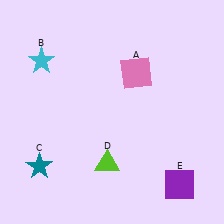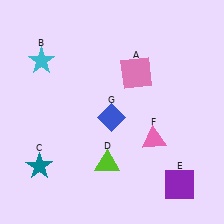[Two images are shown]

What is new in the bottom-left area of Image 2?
A blue diamond (G) was added in the bottom-left area of Image 2.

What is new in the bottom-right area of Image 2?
A pink triangle (F) was added in the bottom-right area of Image 2.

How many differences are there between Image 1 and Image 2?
There are 2 differences between the two images.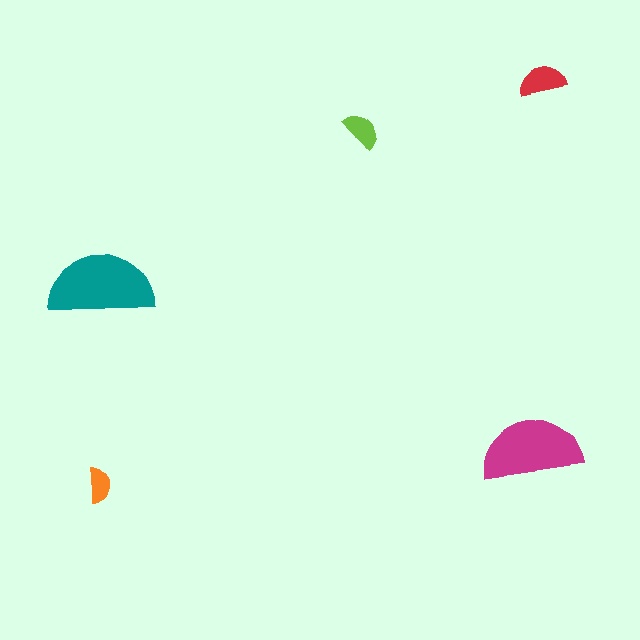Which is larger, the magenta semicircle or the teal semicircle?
The teal one.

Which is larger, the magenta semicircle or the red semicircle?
The magenta one.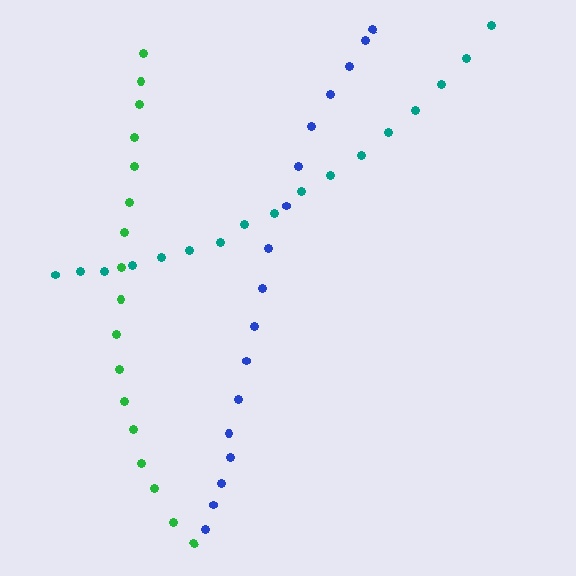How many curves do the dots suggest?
There are 3 distinct paths.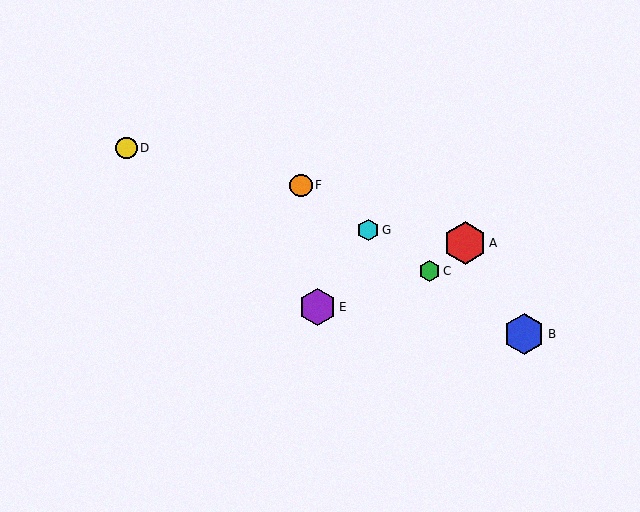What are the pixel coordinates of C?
Object C is at (429, 271).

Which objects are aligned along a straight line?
Objects B, C, F, G are aligned along a straight line.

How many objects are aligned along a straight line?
4 objects (B, C, F, G) are aligned along a straight line.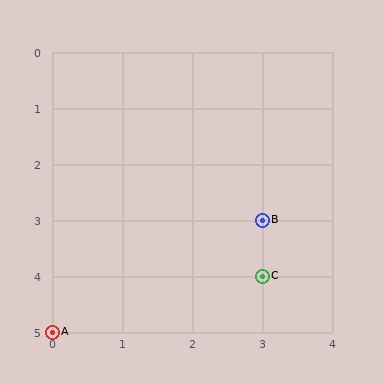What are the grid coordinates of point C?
Point C is at grid coordinates (3, 4).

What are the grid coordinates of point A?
Point A is at grid coordinates (0, 5).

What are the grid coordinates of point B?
Point B is at grid coordinates (3, 3).